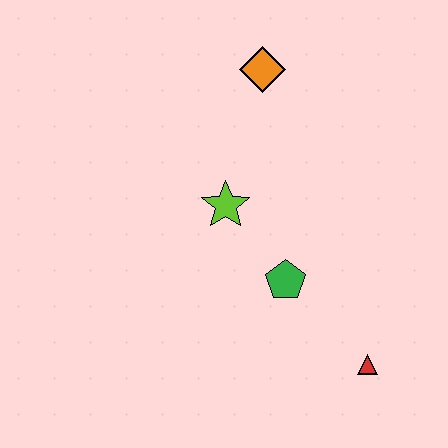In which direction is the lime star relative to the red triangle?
The lime star is above the red triangle.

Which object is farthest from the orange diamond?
The red triangle is farthest from the orange diamond.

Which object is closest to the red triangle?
The green pentagon is closest to the red triangle.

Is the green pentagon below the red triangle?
No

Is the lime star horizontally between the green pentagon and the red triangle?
No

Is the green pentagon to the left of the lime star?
No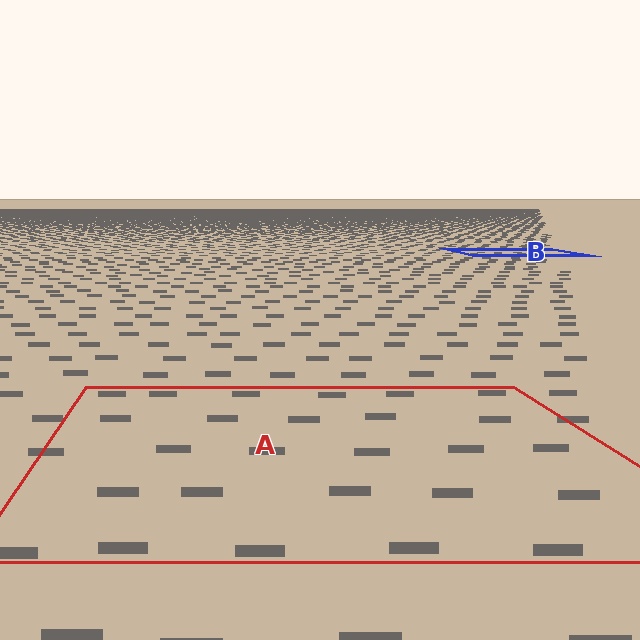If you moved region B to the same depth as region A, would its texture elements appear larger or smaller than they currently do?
They would appear larger. At a closer depth, the same texture elements are projected at a bigger on-screen size.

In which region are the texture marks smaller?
The texture marks are smaller in region B, because it is farther away.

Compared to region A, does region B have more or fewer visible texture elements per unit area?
Region B has more texture elements per unit area — they are packed more densely because it is farther away.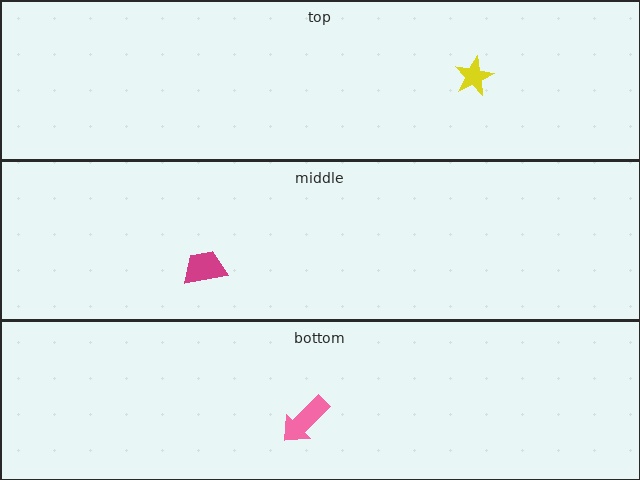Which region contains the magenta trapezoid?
The middle region.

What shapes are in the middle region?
The magenta trapezoid.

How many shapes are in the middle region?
1.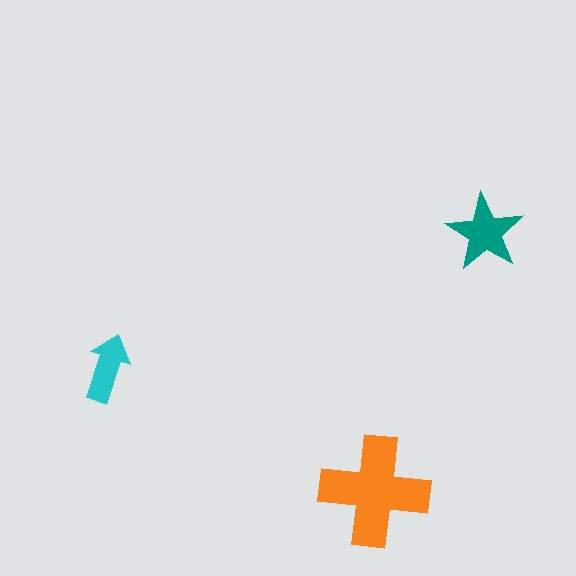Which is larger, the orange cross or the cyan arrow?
The orange cross.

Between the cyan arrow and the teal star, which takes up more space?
The teal star.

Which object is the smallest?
The cyan arrow.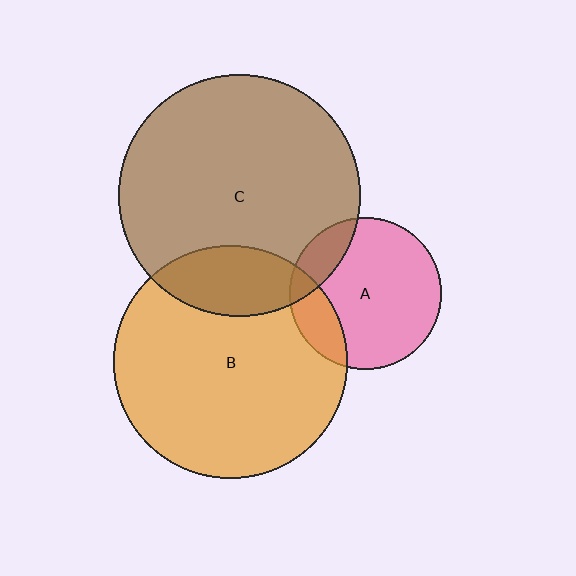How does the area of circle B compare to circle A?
Approximately 2.3 times.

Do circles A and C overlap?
Yes.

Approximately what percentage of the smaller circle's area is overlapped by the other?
Approximately 15%.